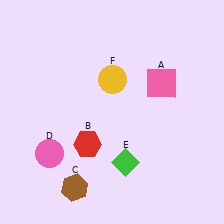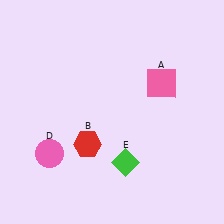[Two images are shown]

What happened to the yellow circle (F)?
The yellow circle (F) was removed in Image 2. It was in the top-right area of Image 1.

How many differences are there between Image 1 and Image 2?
There are 2 differences between the two images.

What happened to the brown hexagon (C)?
The brown hexagon (C) was removed in Image 2. It was in the bottom-left area of Image 1.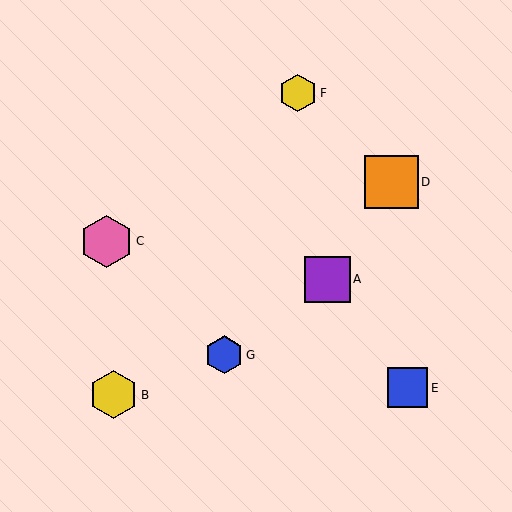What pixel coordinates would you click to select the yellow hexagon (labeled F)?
Click at (298, 93) to select the yellow hexagon F.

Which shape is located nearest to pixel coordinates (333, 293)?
The purple square (labeled A) at (327, 280) is nearest to that location.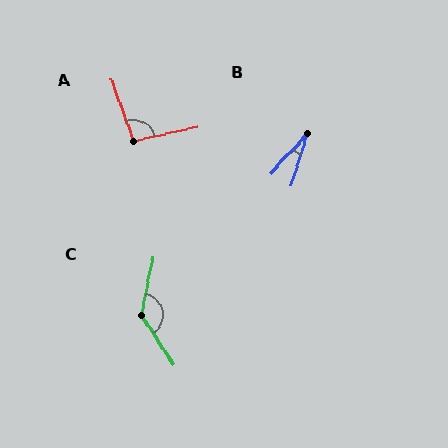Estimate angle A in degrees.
Approximately 96 degrees.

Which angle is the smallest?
B, at approximately 25 degrees.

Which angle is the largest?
C, at approximately 136 degrees.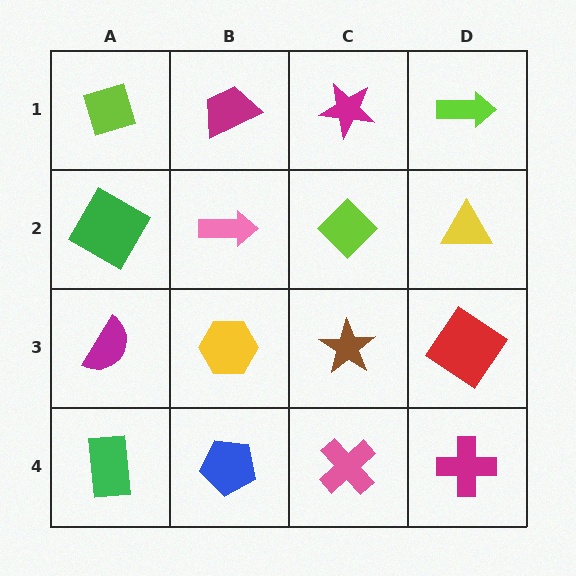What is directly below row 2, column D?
A red diamond.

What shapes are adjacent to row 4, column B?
A yellow hexagon (row 3, column B), a green rectangle (row 4, column A), a pink cross (row 4, column C).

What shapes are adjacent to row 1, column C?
A lime diamond (row 2, column C), a magenta trapezoid (row 1, column B), a lime arrow (row 1, column D).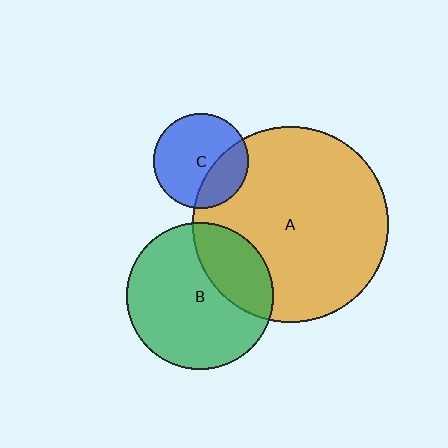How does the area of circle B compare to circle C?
Approximately 2.4 times.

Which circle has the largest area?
Circle A (orange).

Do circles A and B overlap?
Yes.